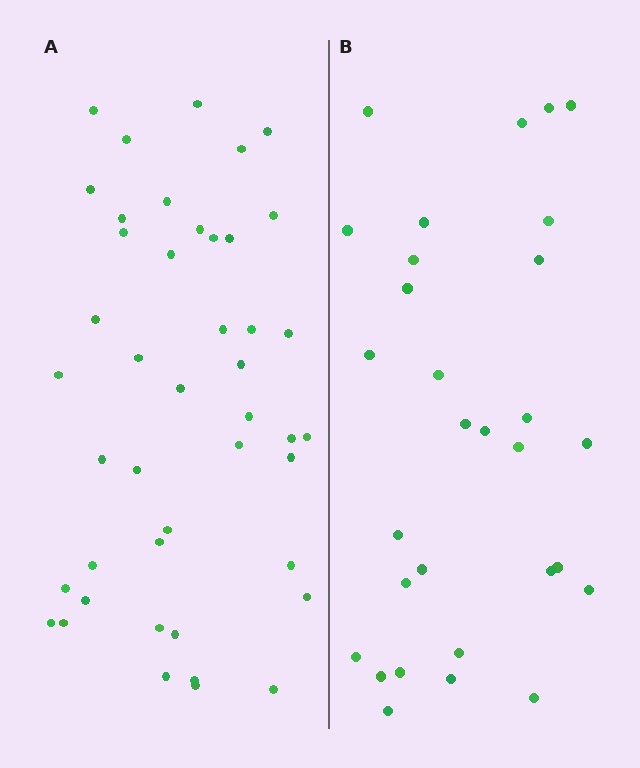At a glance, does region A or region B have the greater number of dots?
Region A (the left region) has more dots.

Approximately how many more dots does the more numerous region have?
Region A has approximately 15 more dots than region B.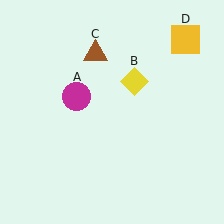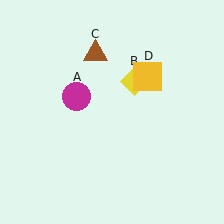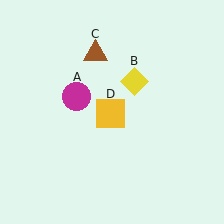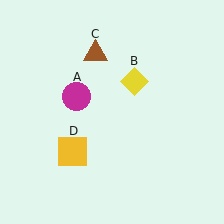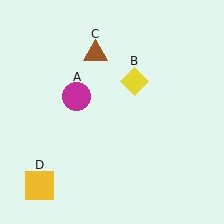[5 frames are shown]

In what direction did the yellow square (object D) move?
The yellow square (object D) moved down and to the left.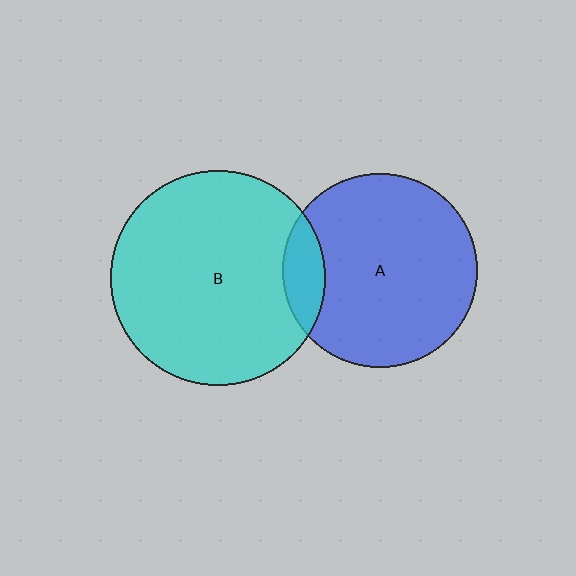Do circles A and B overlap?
Yes.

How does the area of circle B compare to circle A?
Approximately 1.2 times.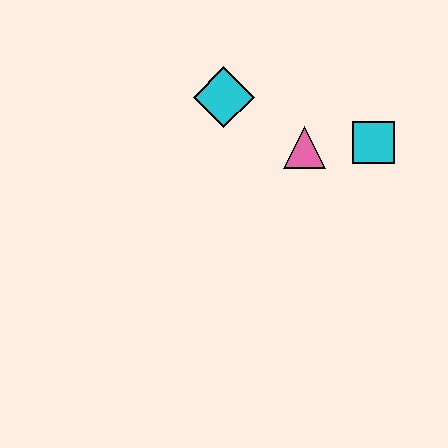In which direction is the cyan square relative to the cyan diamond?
The cyan square is to the right of the cyan diamond.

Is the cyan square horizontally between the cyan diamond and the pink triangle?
No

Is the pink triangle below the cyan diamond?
Yes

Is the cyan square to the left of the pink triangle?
No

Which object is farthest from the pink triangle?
The cyan diamond is farthest from the pink triangle.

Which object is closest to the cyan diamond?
The pink triangle is closest to the cyan diamond.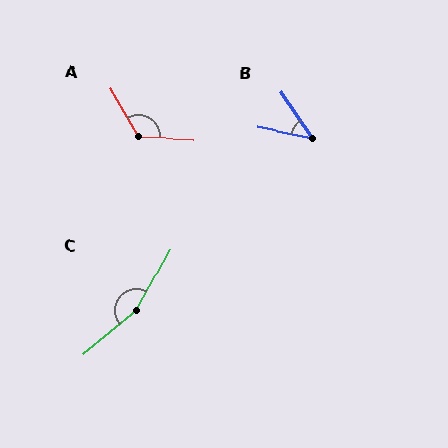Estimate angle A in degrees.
Approximately 122 degrees.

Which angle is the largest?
C, at approximately 158 degrees.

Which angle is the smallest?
B, at approximately 45 degrees.